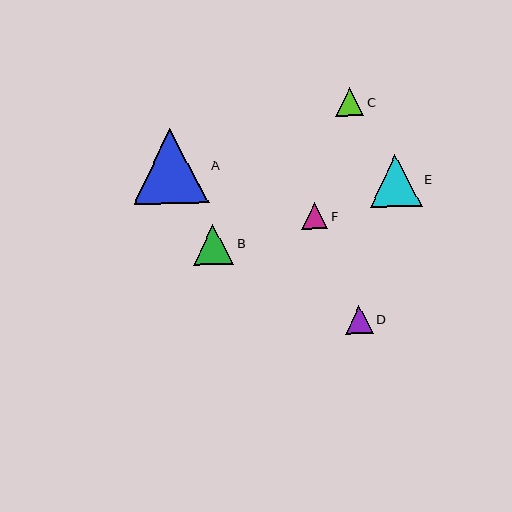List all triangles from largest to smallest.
From largest to smallest: A, E, B, C, D, F.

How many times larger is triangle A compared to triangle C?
Triangle A is approximately 2.6 times the size of triangle C.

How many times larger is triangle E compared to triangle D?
Triangle E is approximately 1.8 times the size of triangle D.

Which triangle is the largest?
Triangle A is the largest with a size of approximately 75 pixels.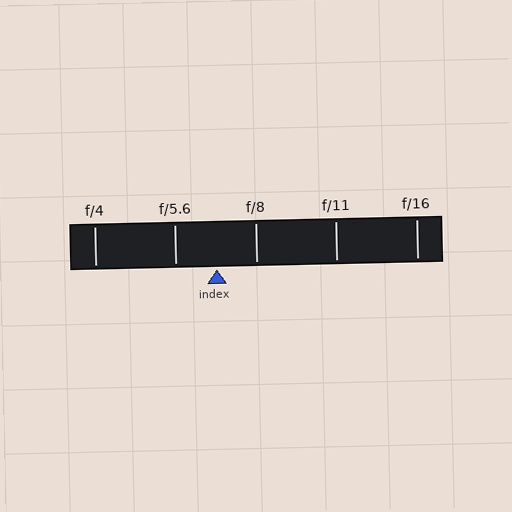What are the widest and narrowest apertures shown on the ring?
The widest aperture shown is f/4 and the narrowest is f/16.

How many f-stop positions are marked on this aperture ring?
There are 5 f-stop positions marked.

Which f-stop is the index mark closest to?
The index mark is closest to f/8.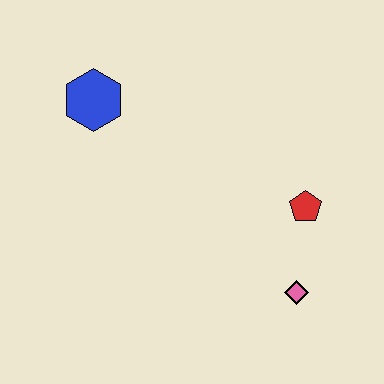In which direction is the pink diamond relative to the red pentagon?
The pink diamond is below the red pentagon.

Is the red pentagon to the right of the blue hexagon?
Yes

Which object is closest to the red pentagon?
The pink diamond is closest to the red pentagon.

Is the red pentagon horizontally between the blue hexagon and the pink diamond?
No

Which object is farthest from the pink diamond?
The blue hexagon is farthest from the pink diamond.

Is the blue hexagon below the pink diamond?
No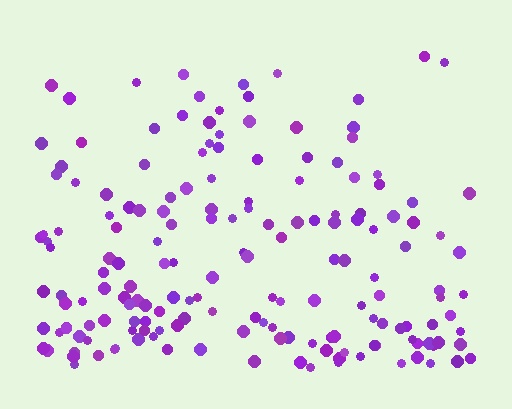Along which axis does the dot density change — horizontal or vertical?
Vertical.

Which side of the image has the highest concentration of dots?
The bottom.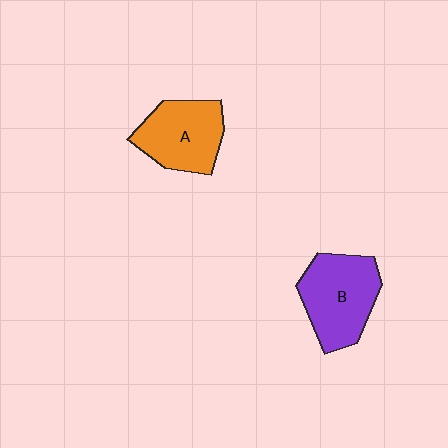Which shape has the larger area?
Shape B (purple).